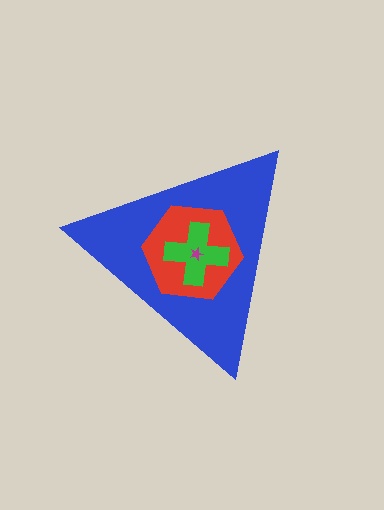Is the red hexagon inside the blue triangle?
Yes.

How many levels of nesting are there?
4.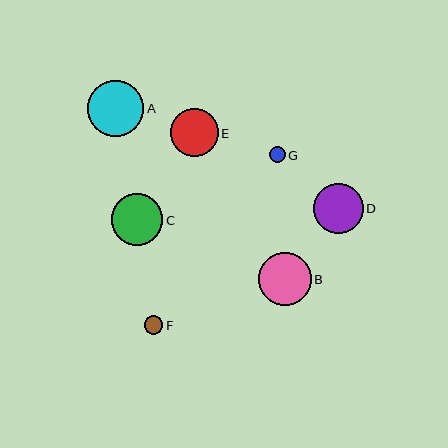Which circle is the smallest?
Circle G is the smallest with a size of approximately 16 pixels.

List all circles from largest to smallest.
From largest to smallest: A, B, C, D, E, F, G.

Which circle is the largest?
Circle A is the largest with a size of approximately 56 pixels.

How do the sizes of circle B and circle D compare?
Circle B and circle D are approximately the same size.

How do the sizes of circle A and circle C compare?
Circle A and circle C are approximately the same size.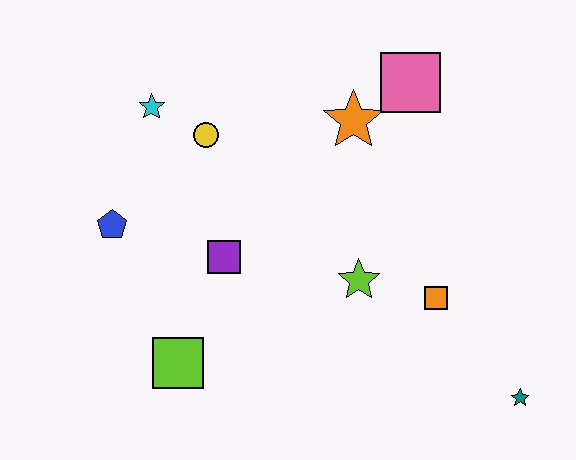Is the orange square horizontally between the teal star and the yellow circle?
Yes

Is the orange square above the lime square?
Yes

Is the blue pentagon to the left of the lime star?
Yes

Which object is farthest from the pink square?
The lime square is farthest from the pink square.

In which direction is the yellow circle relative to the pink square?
The yellow circle is to the left of the pink square.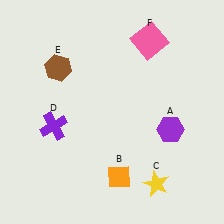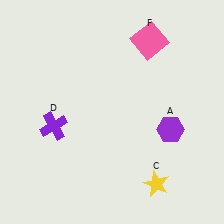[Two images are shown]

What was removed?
The orange diamond (B), the brown hexagon (E) were removed in Image 2.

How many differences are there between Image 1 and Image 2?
There are 2 differences between the two images.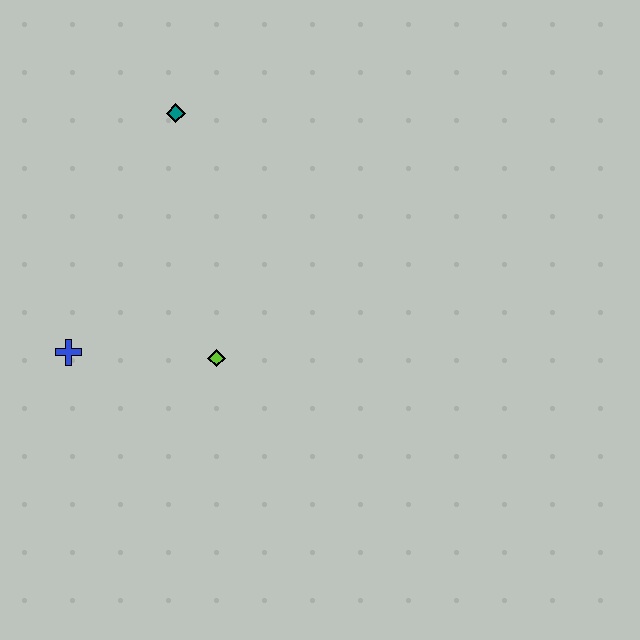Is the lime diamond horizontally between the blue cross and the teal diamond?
No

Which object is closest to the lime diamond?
The blue cross is closest to the lime diamond.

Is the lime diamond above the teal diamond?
No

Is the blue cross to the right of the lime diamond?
No